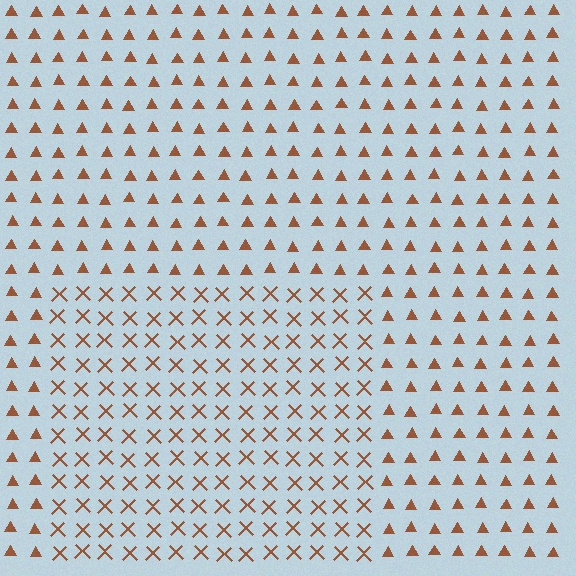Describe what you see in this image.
The image is filled with small brown elements arranged in a uniform grid. A rectangle-shaped region contains X marks, while the surrounding area contains triangles. The boundary is defined purely by the change in element shape.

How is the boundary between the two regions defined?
The boundary is defined by a change in element shape: X marks inside vs. triangles outside. All elements share the same color and spacing.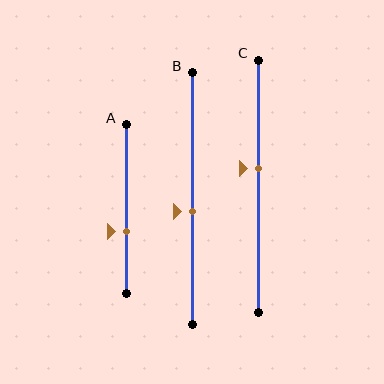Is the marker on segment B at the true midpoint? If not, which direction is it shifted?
No, the marker on segment B is shifted downward by about 5% of the segment length.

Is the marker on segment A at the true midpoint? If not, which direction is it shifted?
No, the marker on segment A is shifted downward by about 13% of the segment length.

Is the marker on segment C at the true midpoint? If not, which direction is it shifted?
No, the marker on segment C is shifted upward by about 7% of the segment length.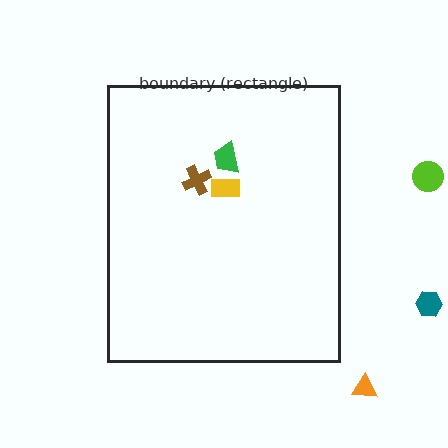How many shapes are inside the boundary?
3 inside, 3 outside.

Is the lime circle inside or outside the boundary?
Outside.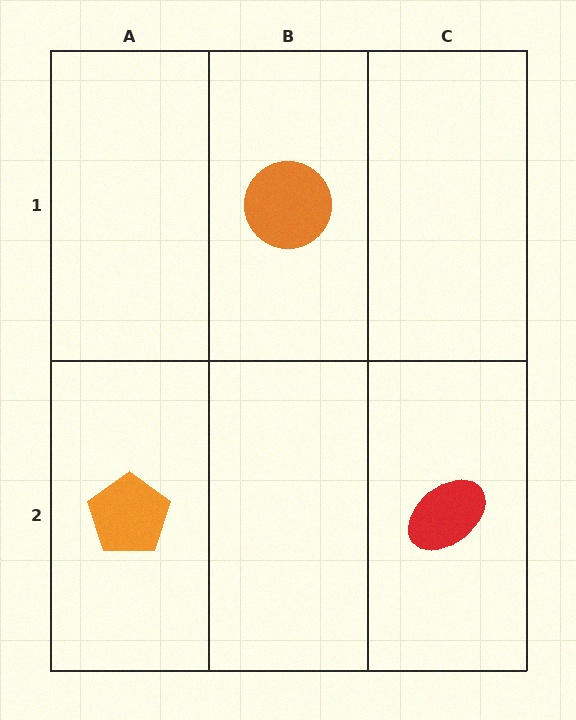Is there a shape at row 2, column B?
No, that cell is empty.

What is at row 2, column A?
An orange pentagon.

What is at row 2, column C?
A red ellipse.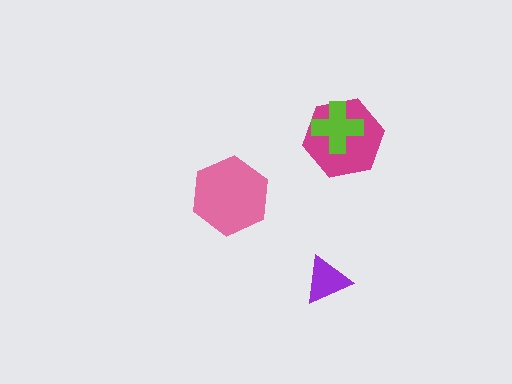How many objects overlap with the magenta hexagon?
1 object overlaps with the magenta hexagon.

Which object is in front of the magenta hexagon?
The lime cross is in front of the magenta hexagon.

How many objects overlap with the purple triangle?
0 objects overlap with the purple triangle.